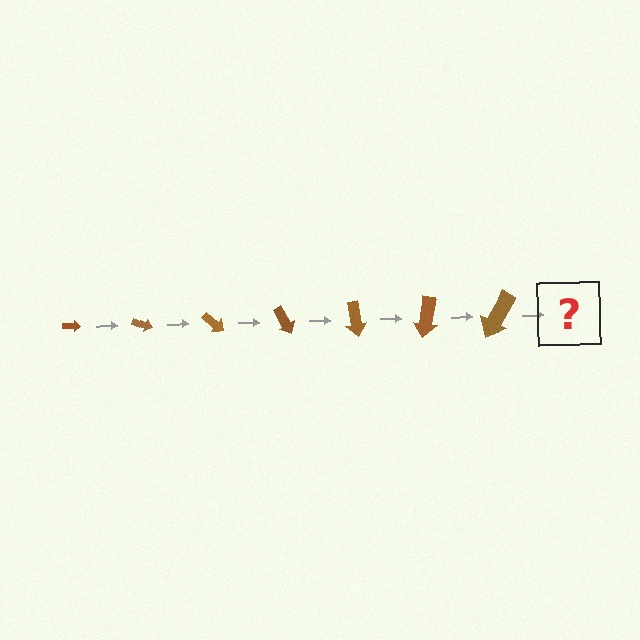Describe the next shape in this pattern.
It should be an arrow, larger than the previous one and rotated 140 degrees from the start.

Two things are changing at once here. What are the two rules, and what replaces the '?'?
The two rules are that the arrow grows larger each step and it rotates 20 degrees each step. The '?' should be an arrow, larger than the previous one and rotated 140 degrees from the start.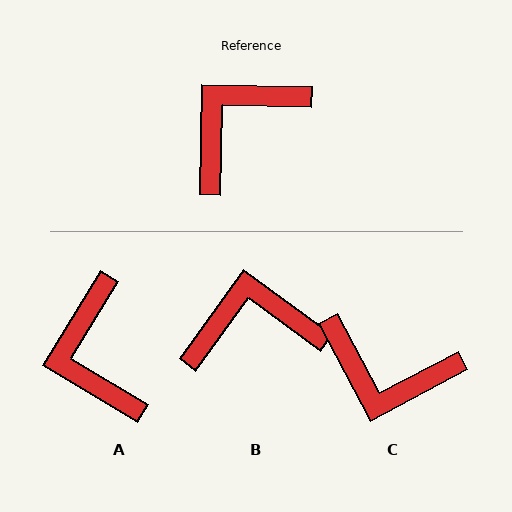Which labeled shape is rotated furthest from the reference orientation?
C, about 119 degrees away.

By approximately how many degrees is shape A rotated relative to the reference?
Approximately 60 degrees counter-clockwise.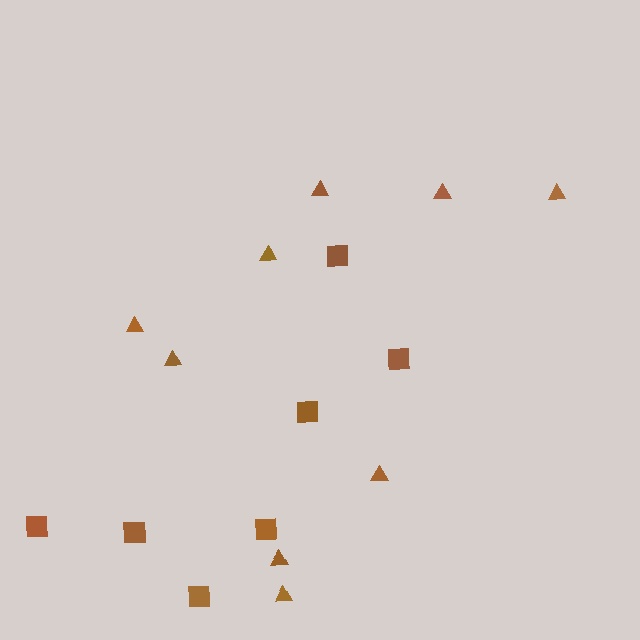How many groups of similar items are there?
There are 2 groups: one group of triangles (9) and one group of squares (7).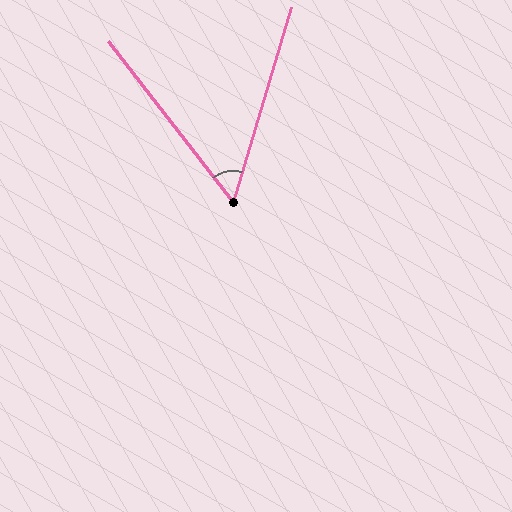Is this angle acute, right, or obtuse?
It is acute.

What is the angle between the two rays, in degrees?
Approximately 54 degrees.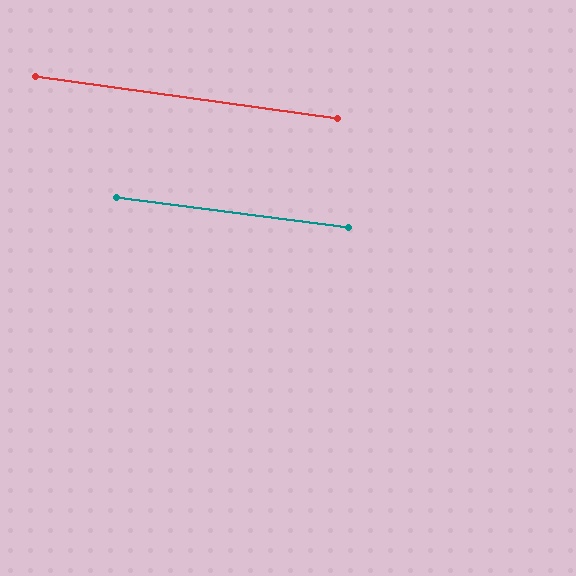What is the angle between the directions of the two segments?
Approximately 1 degree.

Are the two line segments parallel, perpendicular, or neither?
Parallel — their directions differ by only 0.7°.